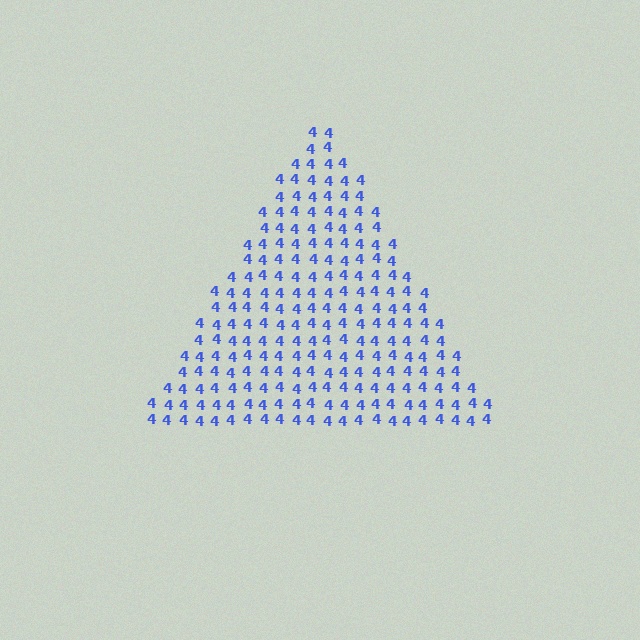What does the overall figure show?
The overall figure shows a triangle.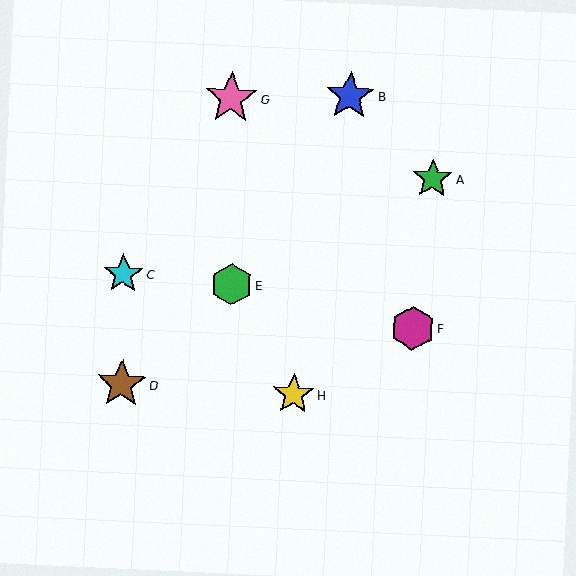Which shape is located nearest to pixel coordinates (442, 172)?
The green star (labeled A) at (433, 179) is nearest to that location.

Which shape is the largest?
The pink star (labeled G) is the largest.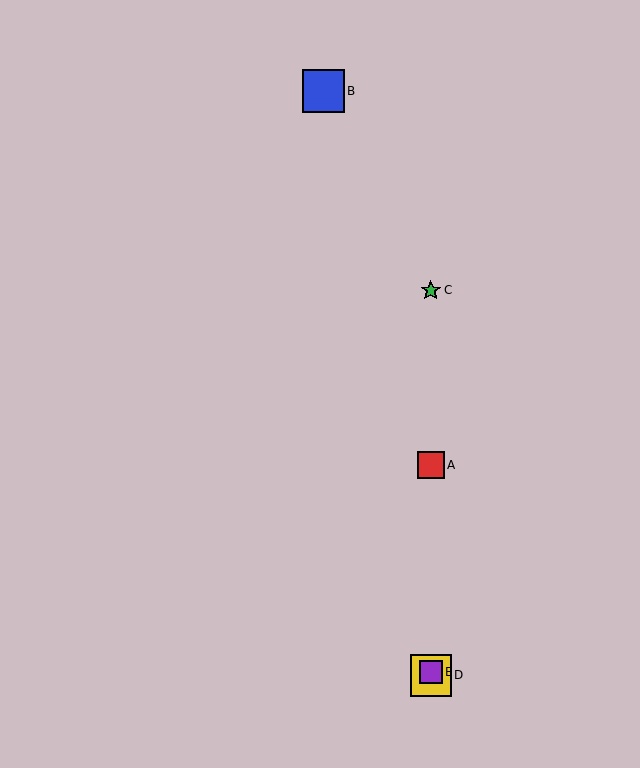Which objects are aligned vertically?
Objects A, C, D, E are aligned vertically.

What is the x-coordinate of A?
Object A is at x≈431.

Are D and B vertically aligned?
No, D is at x≈431 and B is at x≈323.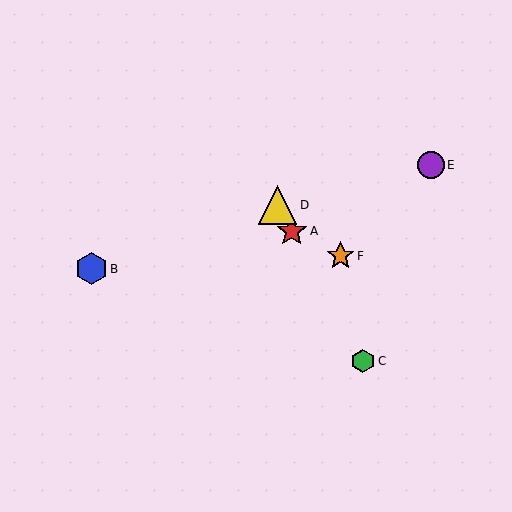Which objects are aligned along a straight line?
Objects A, C, D are aligned along a straight line.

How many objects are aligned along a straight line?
3 objects (A, C, D) are aligned along a straight line.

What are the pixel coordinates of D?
Object D is at (277, 205).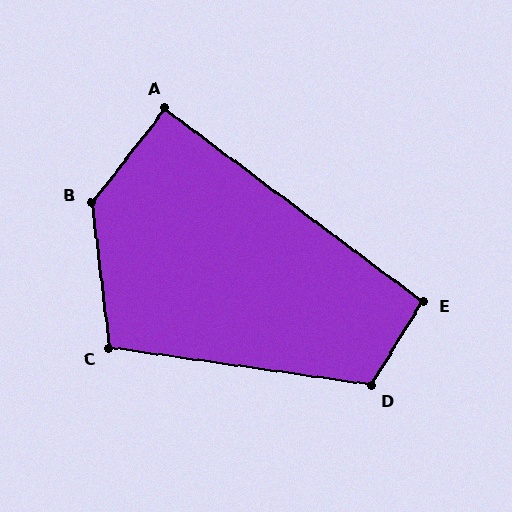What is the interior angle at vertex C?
Approximately 105 degrees (obtuse).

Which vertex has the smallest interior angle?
A, at approximately 91 degrees.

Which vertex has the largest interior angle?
B, at approximately 135 degrees.